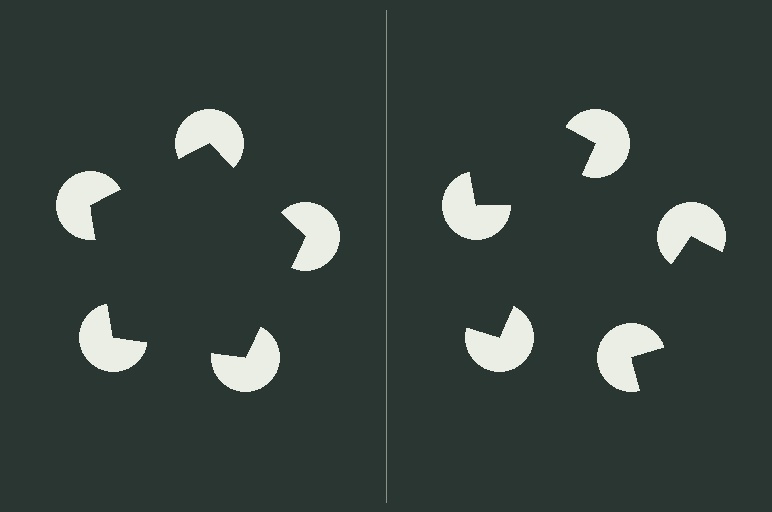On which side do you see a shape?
An illusory pentagon appears on the left side. On the right side the wedge cuts are rotated, so no coherent shape forms.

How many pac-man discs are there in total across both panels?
10 — 5 on each side.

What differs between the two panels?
The pac-man discs are positioned identically on both sides; only the wedge orientations differ. On the left they align to a pentagon; on the right they are misaligned.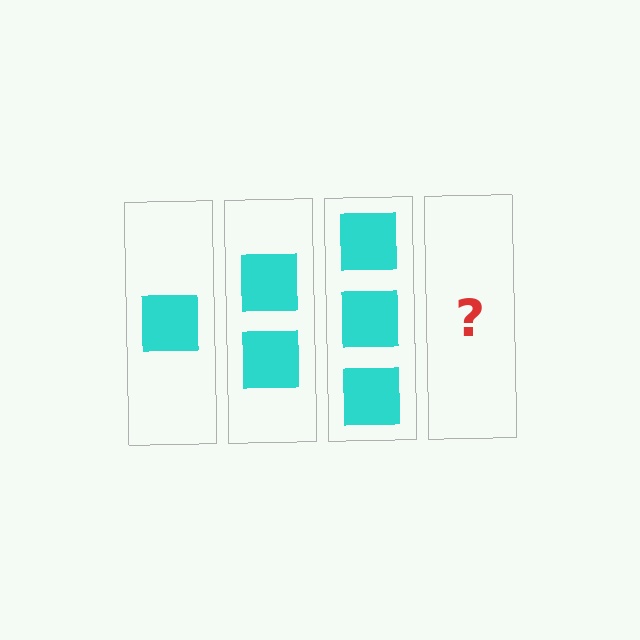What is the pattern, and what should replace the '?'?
The pattern is that each step adds one more square. The '?' should be 4 squares.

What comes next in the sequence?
The next element should be 4 squares.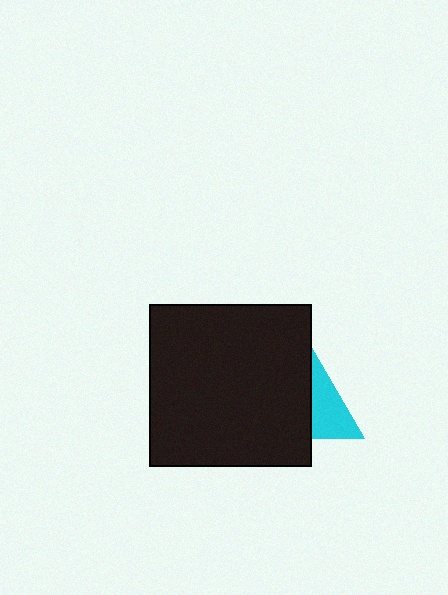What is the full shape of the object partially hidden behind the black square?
The partially hidden object is a cyan triangle.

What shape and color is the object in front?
The object in front is a black square.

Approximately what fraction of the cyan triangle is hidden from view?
Roughly 56% of the cyan triangle is hidden behind the black square.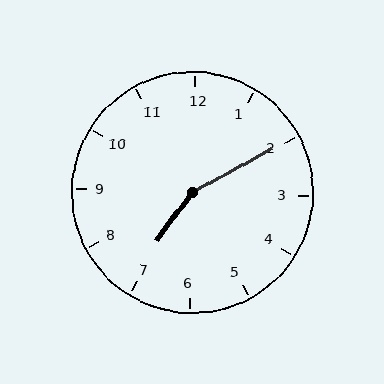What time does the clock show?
7:10.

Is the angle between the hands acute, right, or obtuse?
It is obtuse.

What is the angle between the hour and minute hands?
Approximately 155 degrees.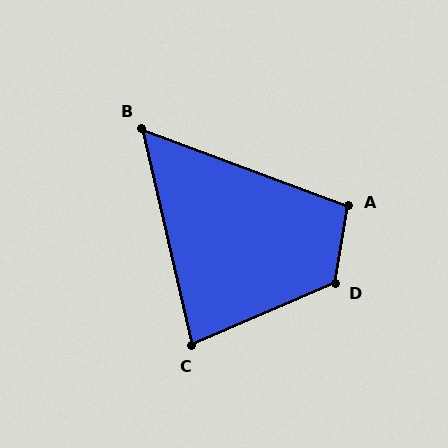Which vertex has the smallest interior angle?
B, at approximately 57 degrees.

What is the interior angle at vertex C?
Approximately 79 degrees (acute).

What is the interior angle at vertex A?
Approximately 101 degrees (obtuse).